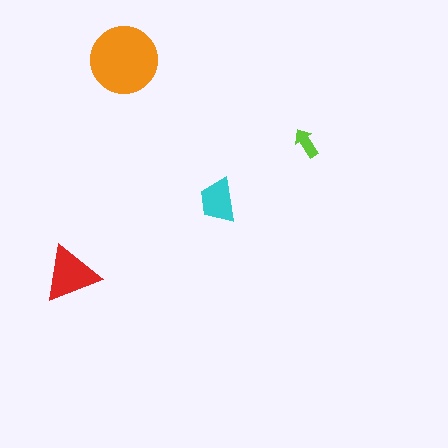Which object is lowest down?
The red triangle is bottommost.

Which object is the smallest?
The lime arrow.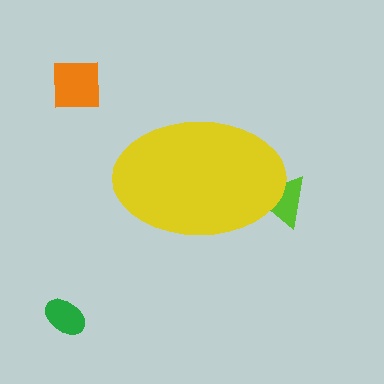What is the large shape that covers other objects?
A yellow ellipse.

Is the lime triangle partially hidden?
Yes, the lime triangle is partially hidden behind the yellow ellipse.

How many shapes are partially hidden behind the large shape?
1 shape is partially hidden.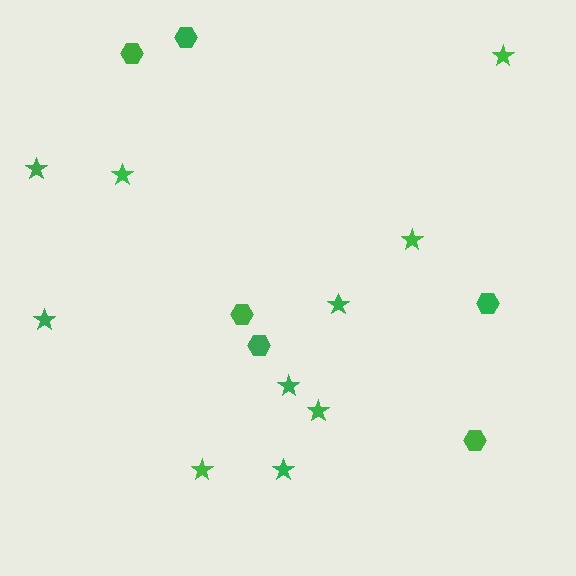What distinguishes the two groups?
There are 2 groups: one group of stars (10) and one group of hexagons (6).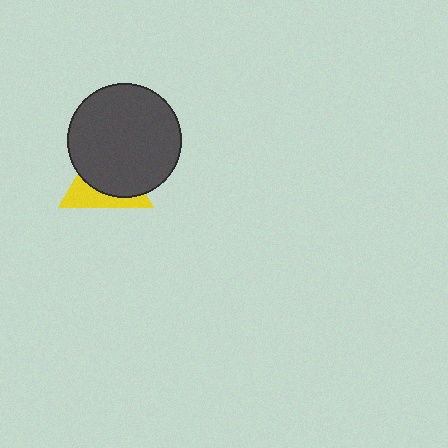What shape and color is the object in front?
The object in front is a dark gray circle.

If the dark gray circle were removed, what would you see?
You would see the complete yellow triangle.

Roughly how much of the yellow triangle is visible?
A small part of it is visible (roughly 36%).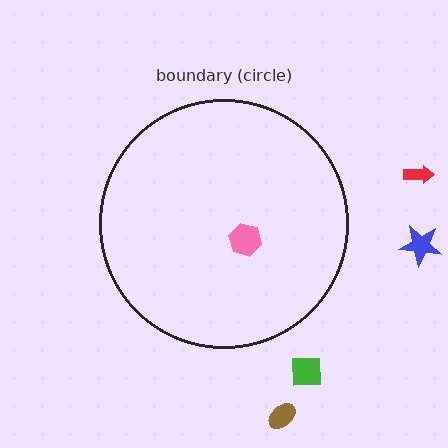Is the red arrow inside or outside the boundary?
Outside.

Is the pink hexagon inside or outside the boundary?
Inside.